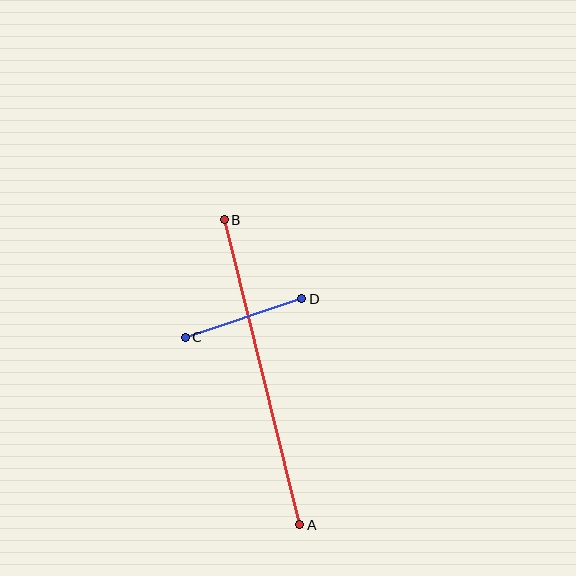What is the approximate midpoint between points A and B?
The midpoint is at approximately (262, 372) pixels.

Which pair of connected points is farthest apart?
Points A and B are farthest apart.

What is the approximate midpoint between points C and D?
The midpoint is at approximately (244, 318) pixels.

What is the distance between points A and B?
The distance is approximately 314 pixels.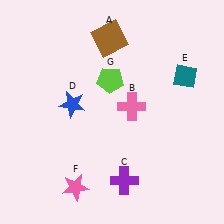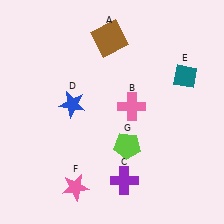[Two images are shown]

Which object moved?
The lime pentagon (G) moved down.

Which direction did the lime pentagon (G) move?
The lime pentagon (G) moved down.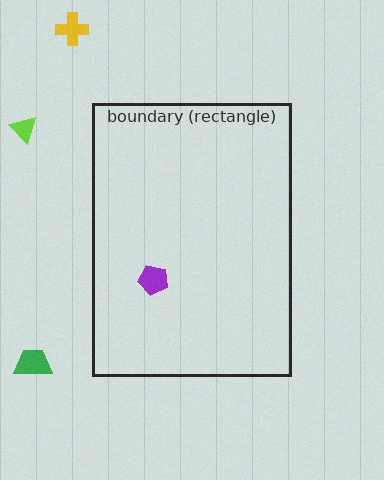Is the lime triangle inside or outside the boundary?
Outside.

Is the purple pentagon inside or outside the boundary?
Inside.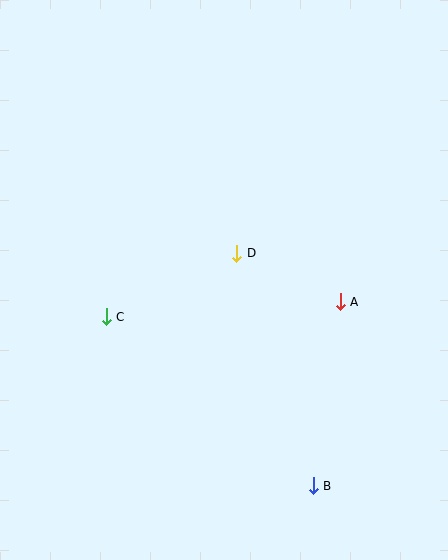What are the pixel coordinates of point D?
Point D is at (237, 253).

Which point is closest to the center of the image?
Point D at (237, 253) is closest to the center.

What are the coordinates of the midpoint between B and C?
The midpoint between B and C is at (210, 401).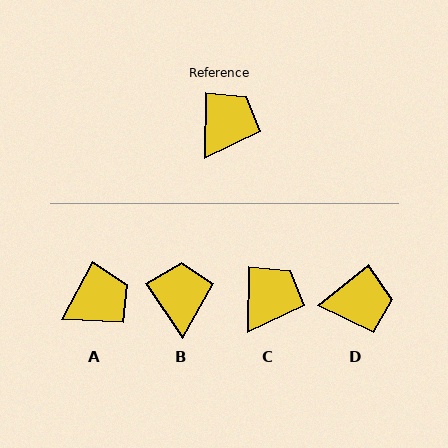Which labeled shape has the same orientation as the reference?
C.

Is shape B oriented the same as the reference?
No, it is off by about 35 degrees.